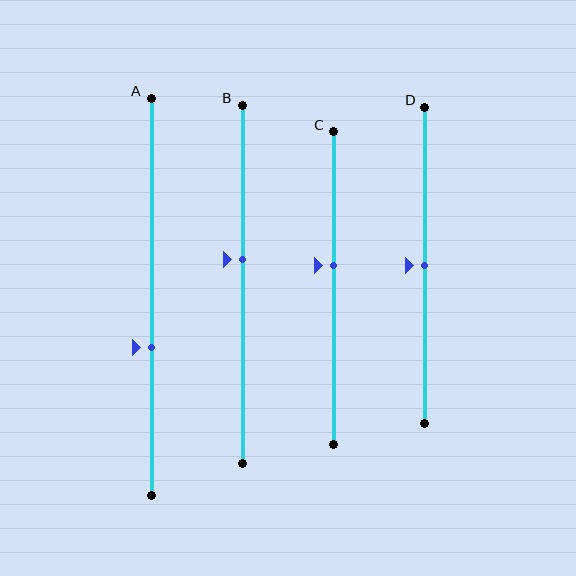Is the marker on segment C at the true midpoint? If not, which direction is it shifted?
No, the marker on segment C is shifted upward by about 7% of the segment length.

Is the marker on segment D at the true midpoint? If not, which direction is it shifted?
Yes, the marker on segment D is at the true midpoint.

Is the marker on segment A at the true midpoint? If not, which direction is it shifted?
No, the marker on segment A is shifted downward by about 13% of the segment length.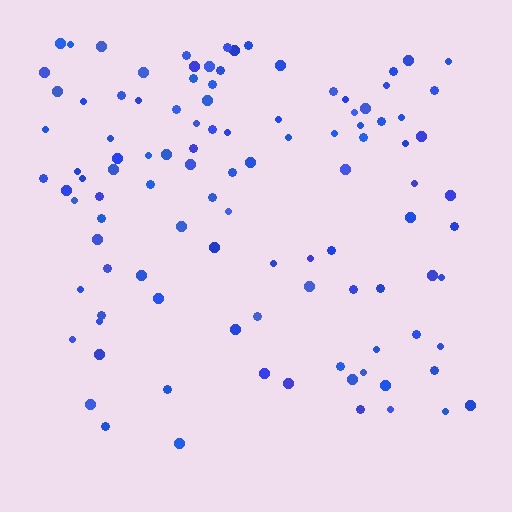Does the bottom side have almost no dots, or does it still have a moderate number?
Still a moderate number, just noticeably fewer than the top.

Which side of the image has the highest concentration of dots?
The top.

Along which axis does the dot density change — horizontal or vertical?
Vertical.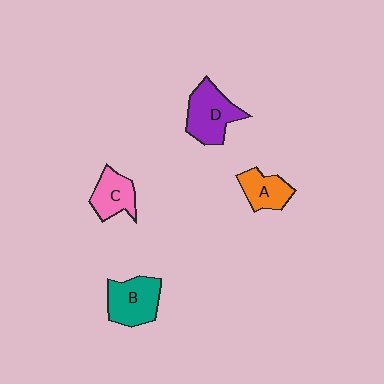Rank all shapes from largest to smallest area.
From largest to smallest: D (purple), B (teal), C (pink), A (orange).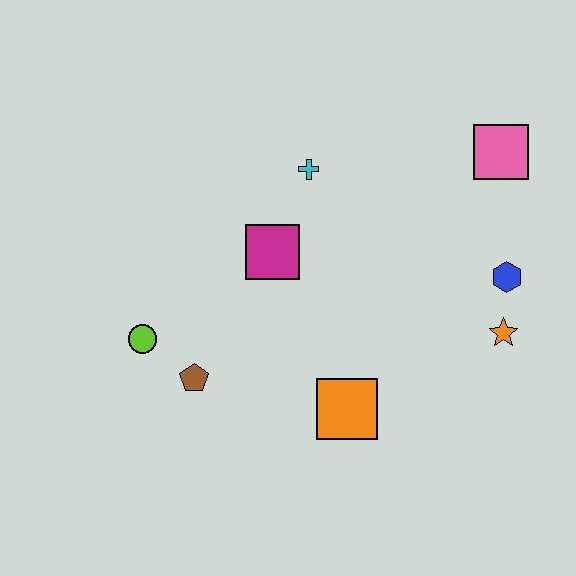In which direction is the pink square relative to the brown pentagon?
The pink square is to the right of the brown pentagon.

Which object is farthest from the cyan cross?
The orange star is farthest from the cyan cross.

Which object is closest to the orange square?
The brown pentagon is closest to the orange square.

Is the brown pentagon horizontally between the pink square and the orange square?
No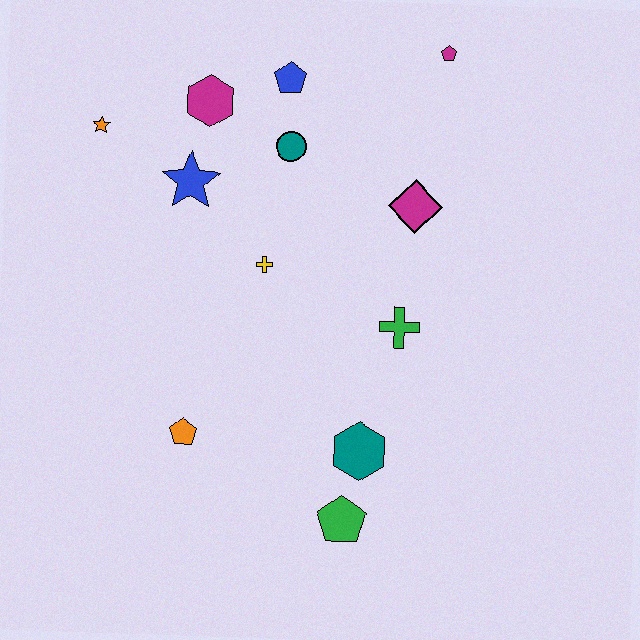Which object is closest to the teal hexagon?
The green pentagon is closest to the teal hexagon.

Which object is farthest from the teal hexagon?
The orange star is farthest from the teal hexagon.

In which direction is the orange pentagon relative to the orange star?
The orange pentagon is below the orange star.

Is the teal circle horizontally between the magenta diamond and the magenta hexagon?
Yes